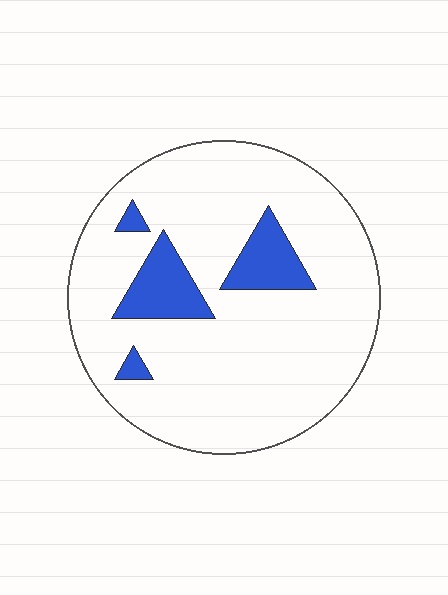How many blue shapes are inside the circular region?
4.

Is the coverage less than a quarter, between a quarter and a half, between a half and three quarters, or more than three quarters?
Less than a quarter.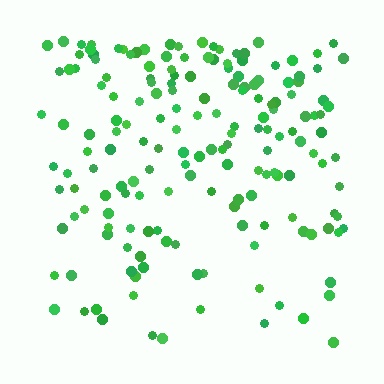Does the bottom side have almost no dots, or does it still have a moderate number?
Still a moderate number, just noticeably fewer than the top.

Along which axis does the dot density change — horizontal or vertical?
Vertical.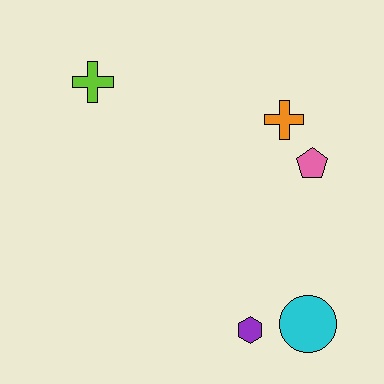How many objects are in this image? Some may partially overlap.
There are 5 objects.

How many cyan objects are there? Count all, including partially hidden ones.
There is 1 cyan object.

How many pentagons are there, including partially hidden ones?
There is 1 pentagon.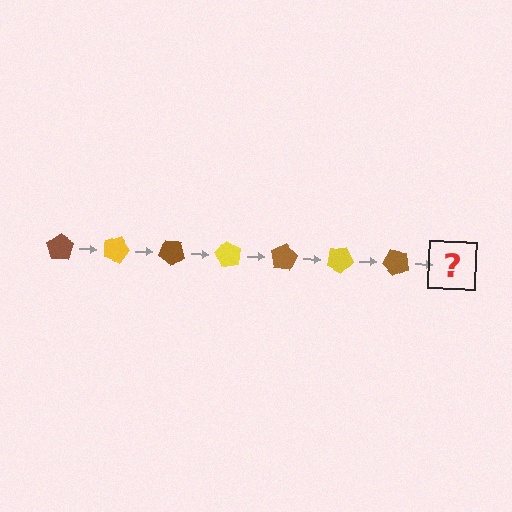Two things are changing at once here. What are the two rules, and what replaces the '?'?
The two rules are that it rotates 20 degrees each step and the color cycles through brown and yellow. The '?' should be a yellow pentagon, rotated 140 degrees from the start.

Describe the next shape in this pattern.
It should be a yellow pentagon, rotated 140 degrees from the start.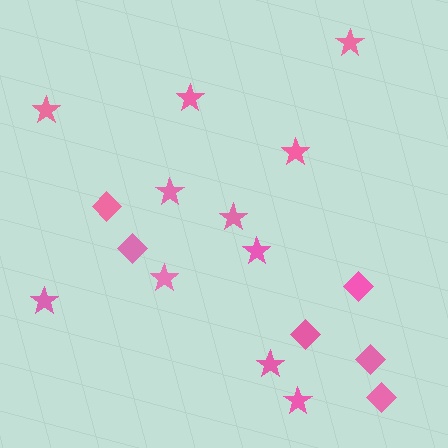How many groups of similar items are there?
There are 2 groups: one group of diamonds (6) and one group of stars (11).